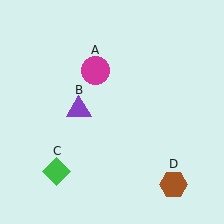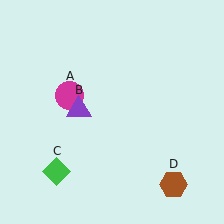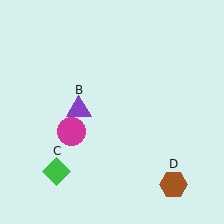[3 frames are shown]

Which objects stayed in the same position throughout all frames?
Purple triangle (object B) and green diamond (object C) and brown hexagon (object D) remained stationary.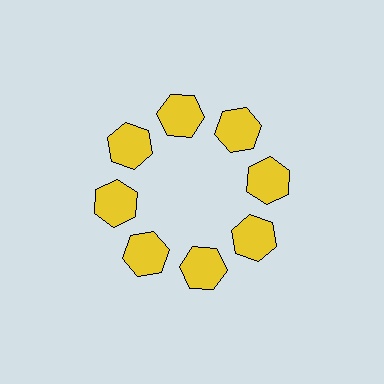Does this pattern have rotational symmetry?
Yes, this pattern has 8-fold rotational symmetry. It looks the same after rotating 45 degrees around the center.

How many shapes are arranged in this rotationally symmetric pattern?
There are 8 shapes, arranged in 8 groups of 1.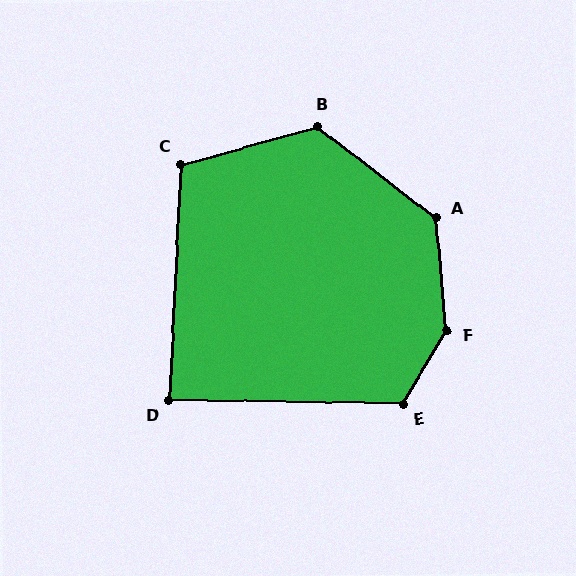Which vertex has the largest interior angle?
F, at approximately 145 degrees.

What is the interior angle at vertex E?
Approximately 119 degrees (obtuse).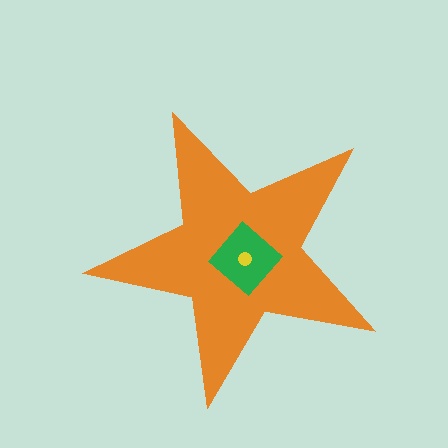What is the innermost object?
The yellow circle.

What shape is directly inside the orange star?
The green diamond.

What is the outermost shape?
The orange star.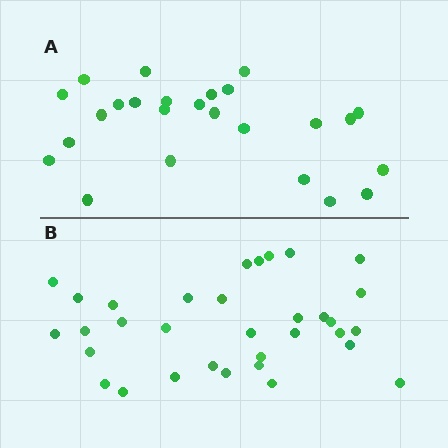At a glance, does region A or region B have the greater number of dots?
Region B (the bottom region) has more dots.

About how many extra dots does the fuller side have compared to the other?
Region B has roughly 8 or so more dots than region A.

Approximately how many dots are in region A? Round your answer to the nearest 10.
About 20 dots. (The exact count is 25, which rounds to 20.)